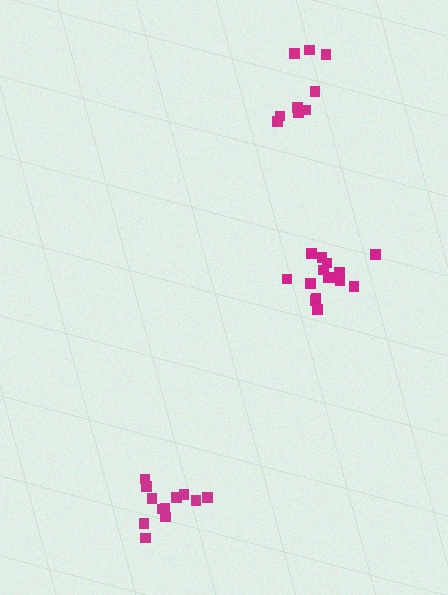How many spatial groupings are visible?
There are 3 spatial groupings.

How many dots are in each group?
Group 1: 15 dots, Group 2: 9 dots, Group 3: 12 dots (36 total).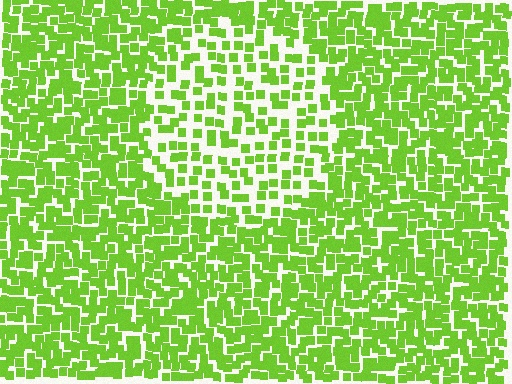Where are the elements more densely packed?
The elements are more densely packed outside the circle boundary.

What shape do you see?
I see a circle.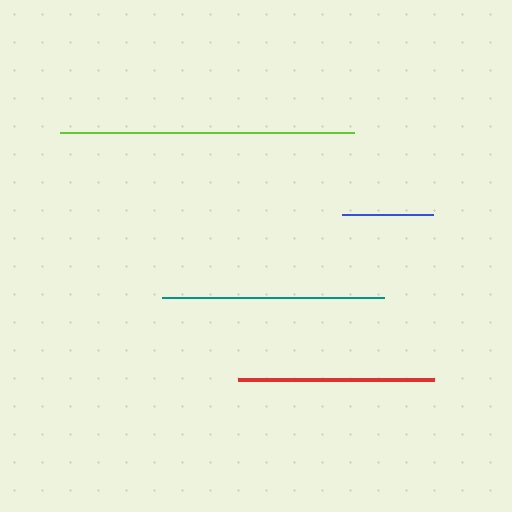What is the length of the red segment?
The red segment is approximately 196 pixels long.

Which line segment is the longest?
The lime line is the longest at approximately 293 pixels.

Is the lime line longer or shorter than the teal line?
The lime line is longer than the teal line.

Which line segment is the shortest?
The blue line is the shortest at approximately 92 pixels.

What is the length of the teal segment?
The teal segment is approximately 223 pixels long.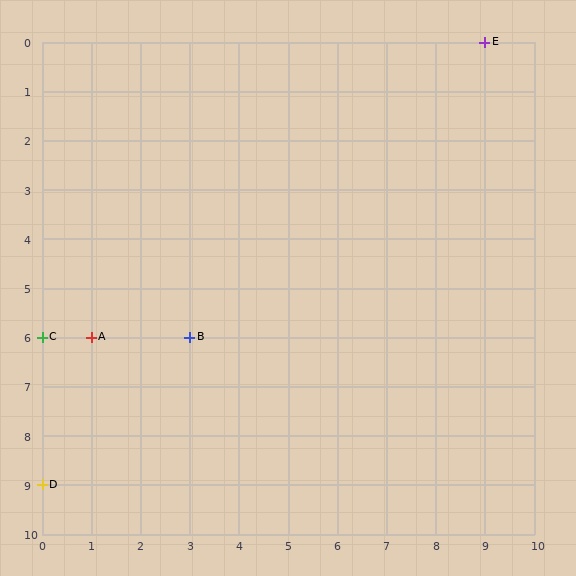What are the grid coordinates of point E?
Point E is at grid coordinates (9, 0).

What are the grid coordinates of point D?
Point D is at grid coordinates (0, 9).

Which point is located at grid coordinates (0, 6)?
Point C is at (0, 6).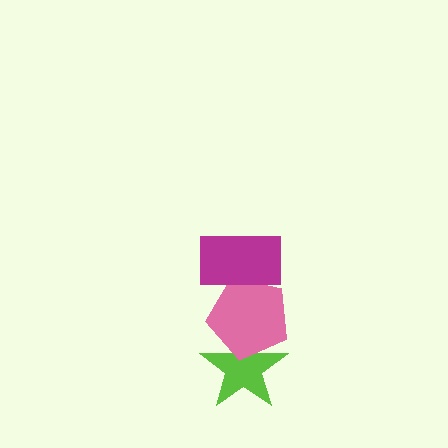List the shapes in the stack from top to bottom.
From top to bottom: the magenta rectangle, the pink pentagon, the lime star.